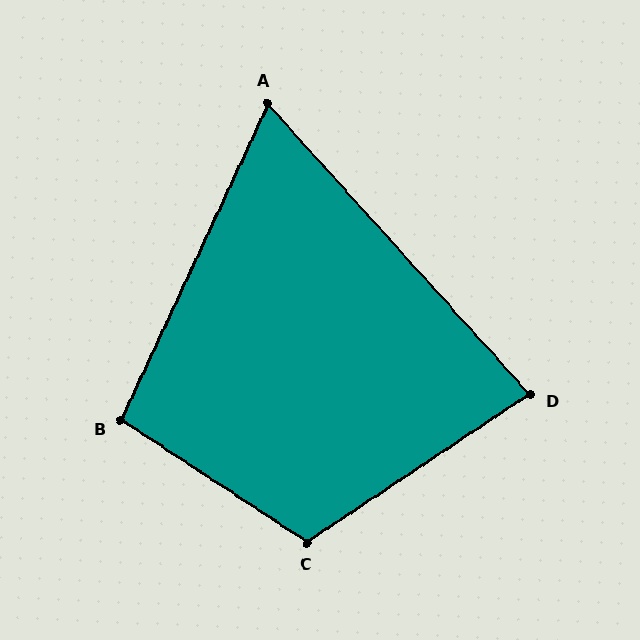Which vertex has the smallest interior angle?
A, at approximately 67 degrees.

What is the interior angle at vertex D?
Approximately 82 degrees (acute).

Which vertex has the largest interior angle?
C, at approximately 113 degrees.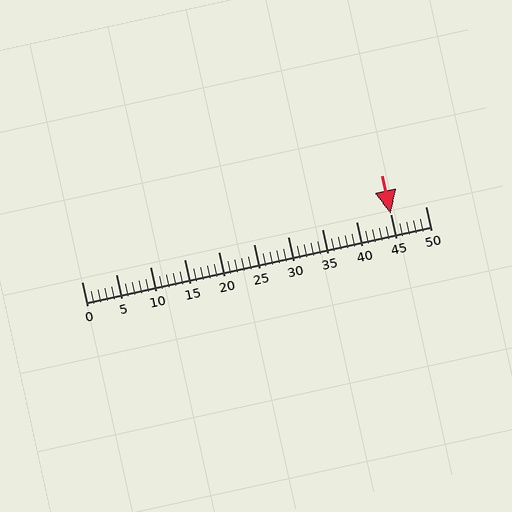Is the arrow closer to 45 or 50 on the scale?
The arrow is closer to 45.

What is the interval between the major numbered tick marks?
The major tick marks are spaced 5 units apart.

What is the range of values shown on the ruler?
The ruler shows values from 0 to 50.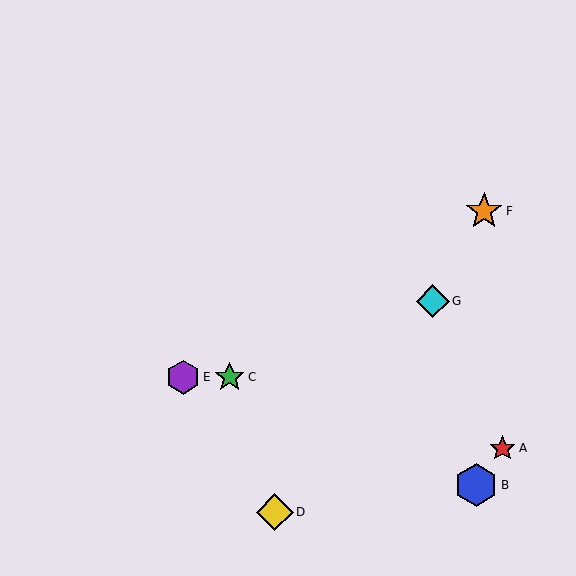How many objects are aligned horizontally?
2 objects (C, E) are aligned horizontally.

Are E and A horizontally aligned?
No, E is at y≈377 and A is at y≈448.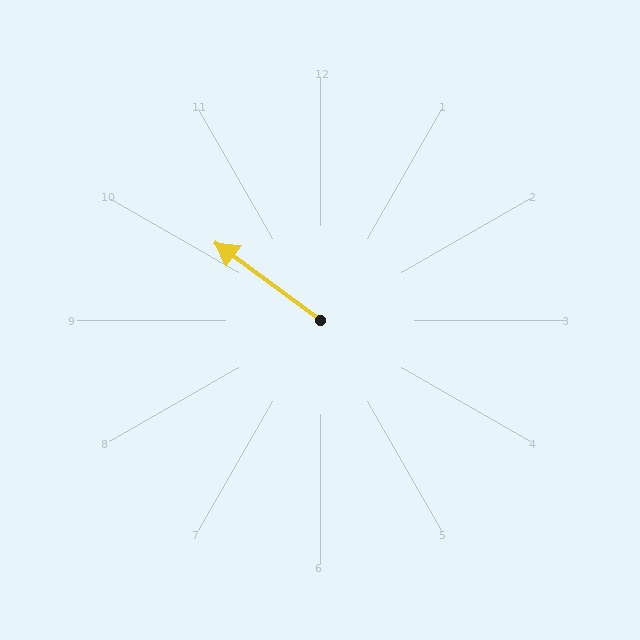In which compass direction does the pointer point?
Northwest.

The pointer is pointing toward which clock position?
Roughly 10 o'clock.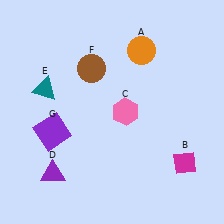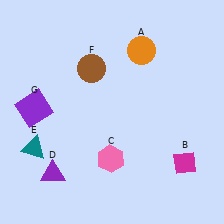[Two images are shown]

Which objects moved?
The objects that moved are: the pink hexagon (C), the teal triangle (E), the purple square (G).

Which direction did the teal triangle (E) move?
The teal triangle (E) moved down.